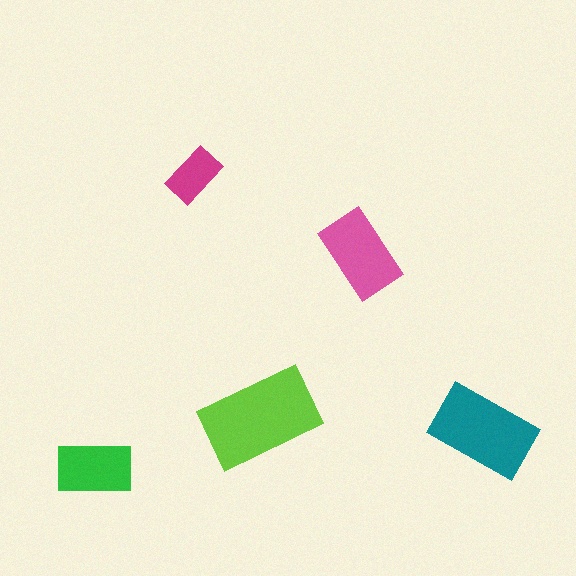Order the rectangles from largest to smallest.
the lime one, the teal one, the pink one, the green one, the magenta one.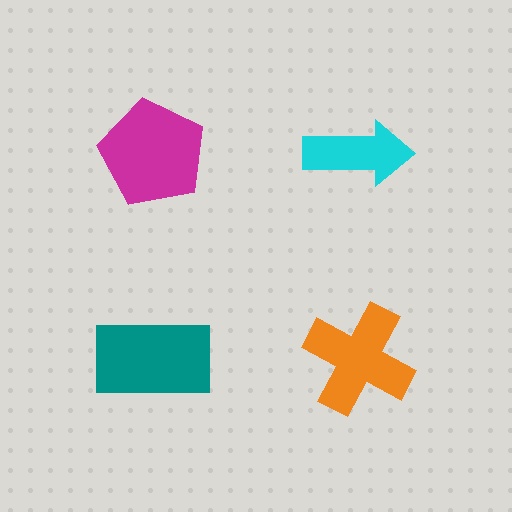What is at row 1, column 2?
A cyan arrow.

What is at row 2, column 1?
A teal rectangle.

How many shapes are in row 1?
2 shapes.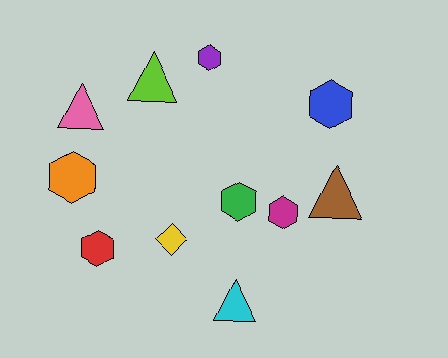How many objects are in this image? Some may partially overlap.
There are 11 objects.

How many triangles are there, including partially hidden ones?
There are 4 triangles.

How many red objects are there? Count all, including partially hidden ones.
There is 1 red object.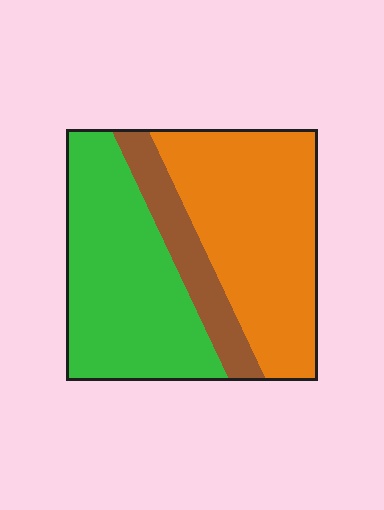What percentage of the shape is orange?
Orange takes up about two fifths (2/5) of the shape.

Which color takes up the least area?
Brown, at roughly 15%.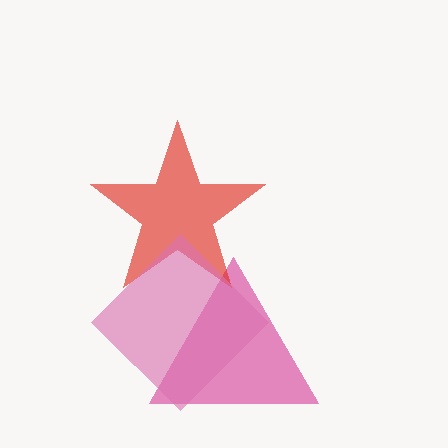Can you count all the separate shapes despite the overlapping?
Yes, there are 3 separate shapes.